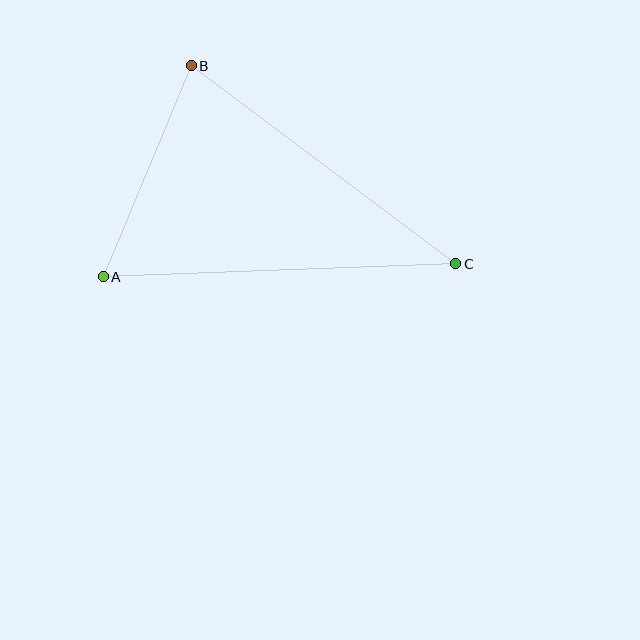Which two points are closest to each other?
Points A and B are closest to each other.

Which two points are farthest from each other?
Points A and C are farthest from each other.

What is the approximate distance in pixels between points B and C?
The distance between B and C is approximately 330 pixels.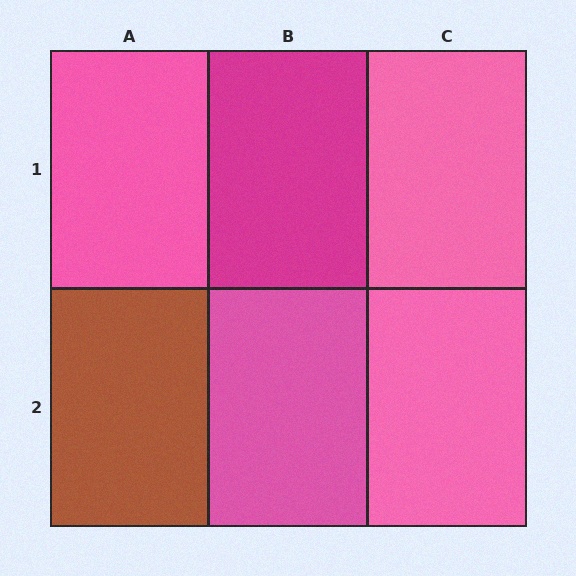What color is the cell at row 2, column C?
Pink.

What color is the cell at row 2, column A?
Brown.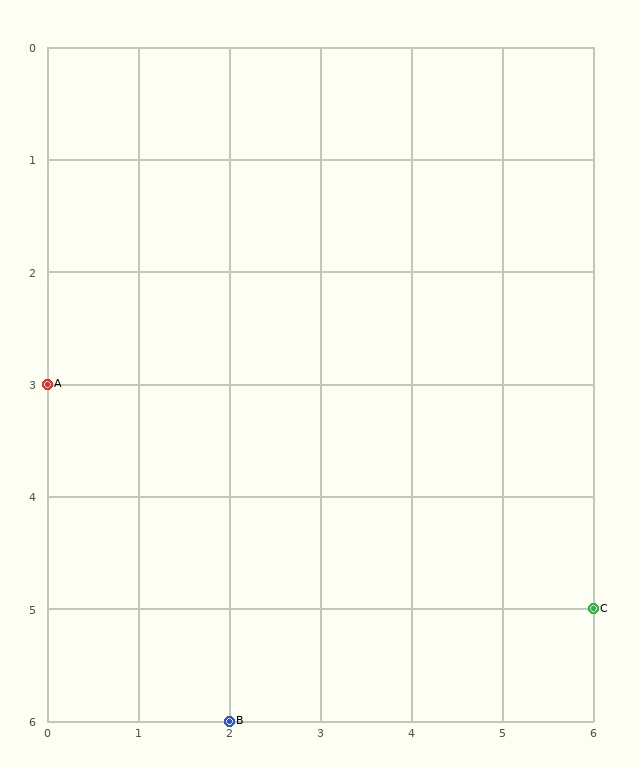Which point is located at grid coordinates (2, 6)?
Point B is at (2, 6).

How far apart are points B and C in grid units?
Points B and C are 4 columns and 1 row apart (about 4.1 grid units diagonally).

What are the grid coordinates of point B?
Point B is at grid coordinates (2, 6).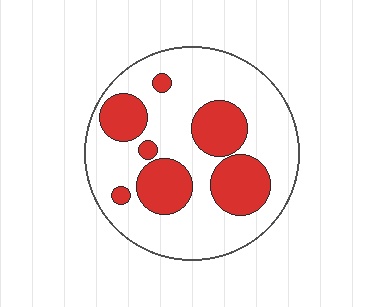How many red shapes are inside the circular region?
7.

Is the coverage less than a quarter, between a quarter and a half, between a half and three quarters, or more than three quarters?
Between a quarter and a half.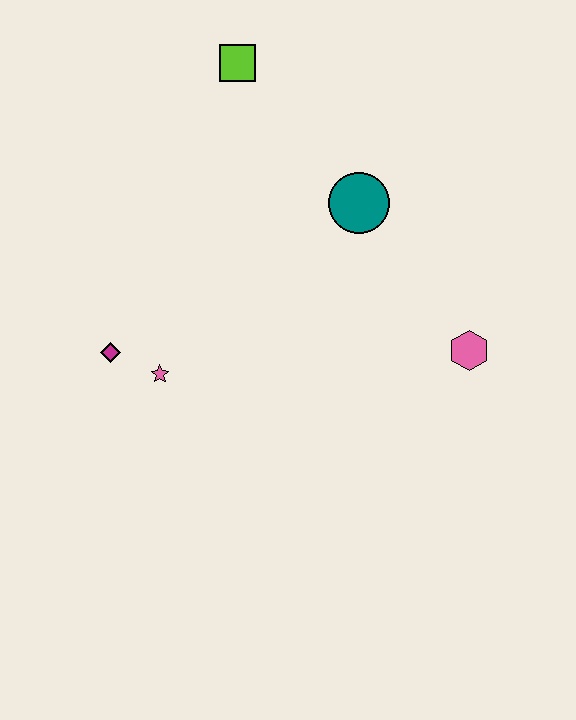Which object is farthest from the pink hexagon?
The lime square is farthest from the pink hexagon.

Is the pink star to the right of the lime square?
No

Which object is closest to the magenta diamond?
The pink star is closest to the magenta diamond.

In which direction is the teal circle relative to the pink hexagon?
The teal circle is above the pink hexagon.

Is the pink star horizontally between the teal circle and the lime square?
No